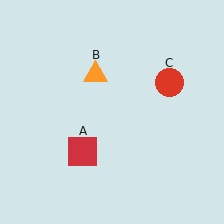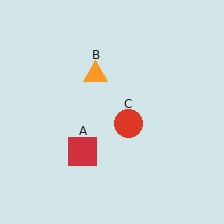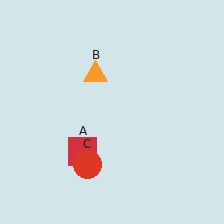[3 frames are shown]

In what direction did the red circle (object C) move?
The red circle (object C) moved down and to the left.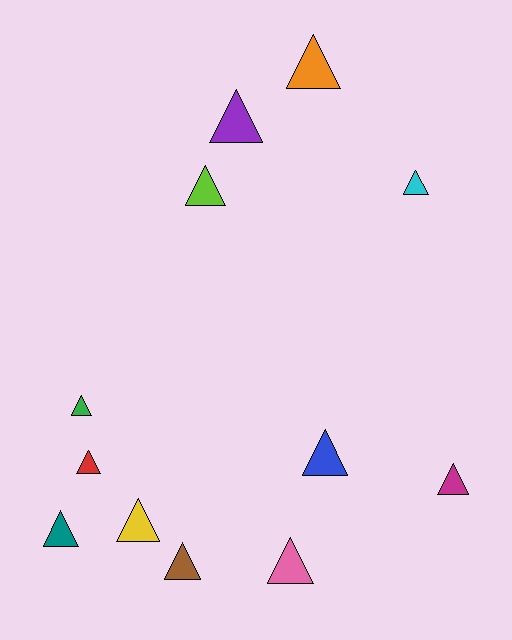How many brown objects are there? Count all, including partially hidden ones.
There is 1 brown object.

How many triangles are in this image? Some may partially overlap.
There are 12 triangles.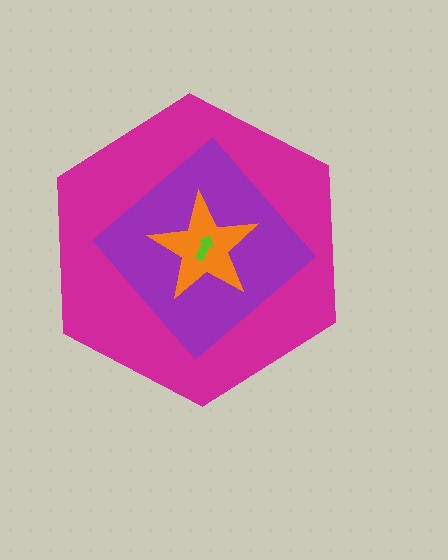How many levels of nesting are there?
4.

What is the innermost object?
The lime arrow.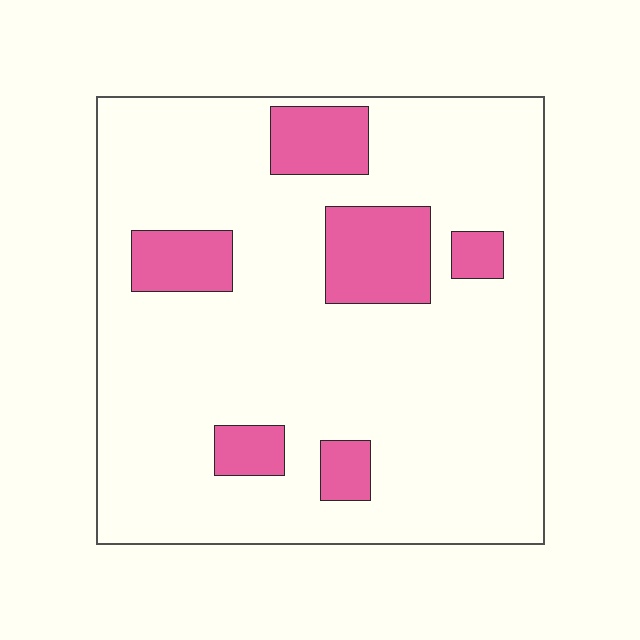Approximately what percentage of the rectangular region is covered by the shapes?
Approximately 15%.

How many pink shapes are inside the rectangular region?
6.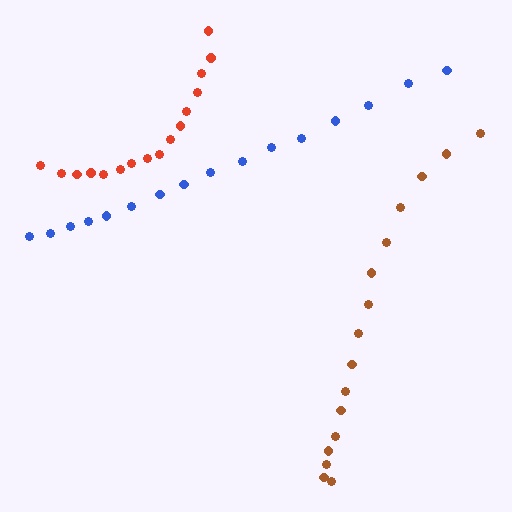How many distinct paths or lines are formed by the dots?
There are 3 distinct paths.